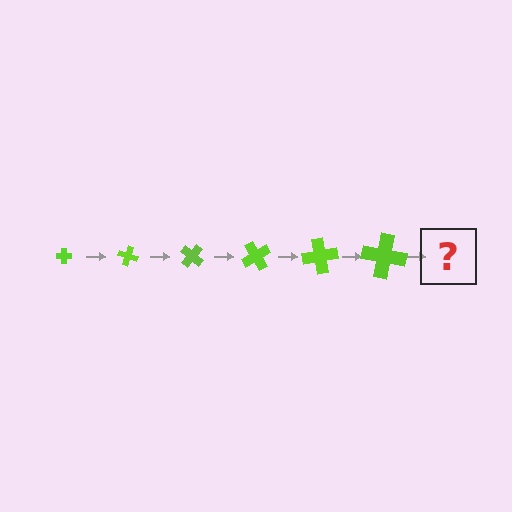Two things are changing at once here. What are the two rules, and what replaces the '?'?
The two rules are that the cross grows larger each step and it rotates 20 degrees each step. The '?' should be a cross, larger than the previous one and rotated 120 degrees from the start.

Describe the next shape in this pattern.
It should be a cross, larger than the previous one and rotated 120 degrees from the start.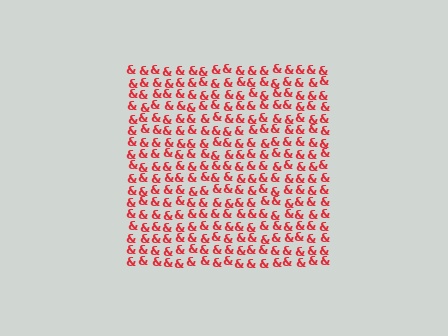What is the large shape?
The large shape is a square.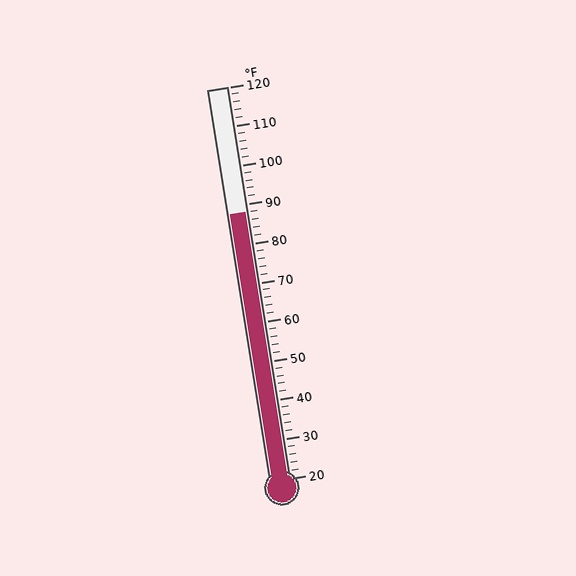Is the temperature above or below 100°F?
The temperature is below 100°F.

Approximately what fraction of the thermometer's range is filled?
The thermometer is filled to approximately 70% of its range.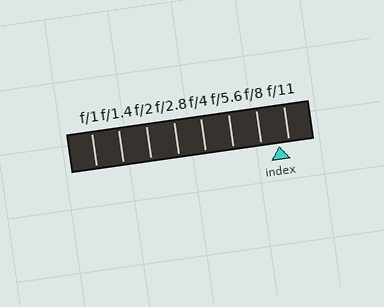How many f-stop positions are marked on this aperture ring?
There are 8 f-stop positions marked.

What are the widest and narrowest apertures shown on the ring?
The widest aperture shown is f/1 and the narrowest is f/11.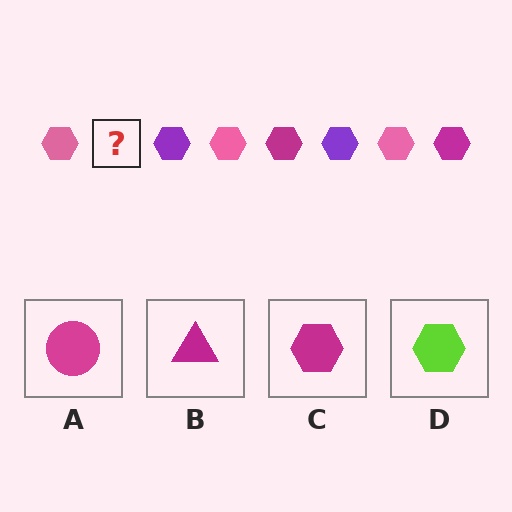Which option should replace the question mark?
Option C.